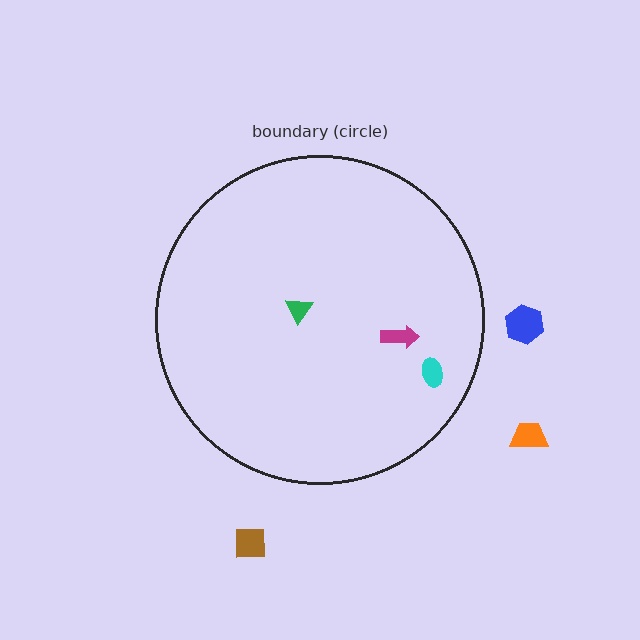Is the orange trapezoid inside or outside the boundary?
Outside.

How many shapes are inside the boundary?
3 inside, 3 outside.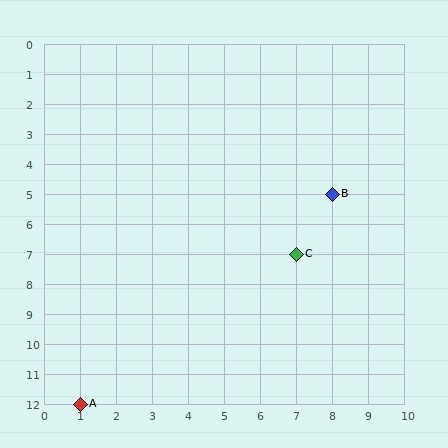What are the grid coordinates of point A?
Point A is at grid coordinates (1, 12).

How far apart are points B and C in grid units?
Points B and C are 1 column and 2 rows apart (about 2.2 grid units diagonally).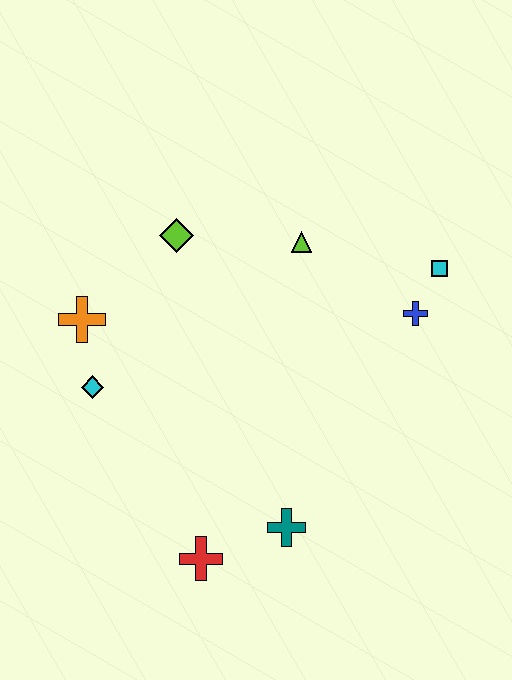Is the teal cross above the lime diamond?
No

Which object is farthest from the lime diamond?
The red cross is farthest from the lime diamond.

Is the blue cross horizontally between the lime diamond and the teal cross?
No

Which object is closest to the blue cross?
The cyan square is closest to the blue cross.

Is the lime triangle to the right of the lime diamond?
Yes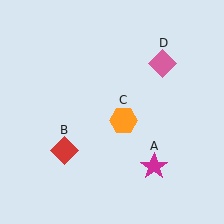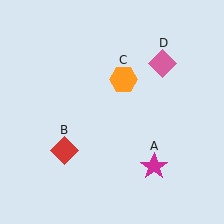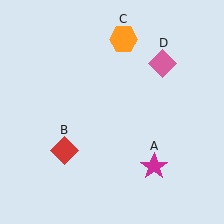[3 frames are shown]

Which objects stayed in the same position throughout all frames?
Magenta star (object A) and red diamond (object B) and pink diamond (object D) remained stationary.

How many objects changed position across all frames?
1 object changed position: orange hexagon (object C).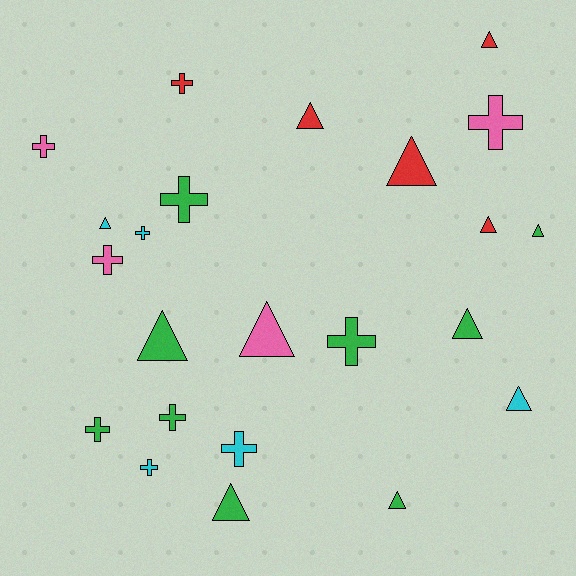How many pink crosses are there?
There are 3 pink crosses.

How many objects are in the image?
There are 23 objects.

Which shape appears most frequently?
Triangle, with 12 objects.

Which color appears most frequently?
Green, with 9 objects.